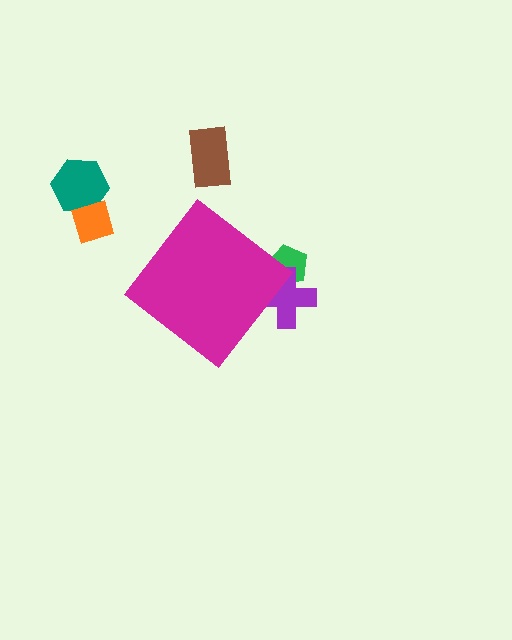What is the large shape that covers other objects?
A magenta diamond.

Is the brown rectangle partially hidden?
No, the brown rectangle is fully visible.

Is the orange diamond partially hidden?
No, the orange diamond is fully visible.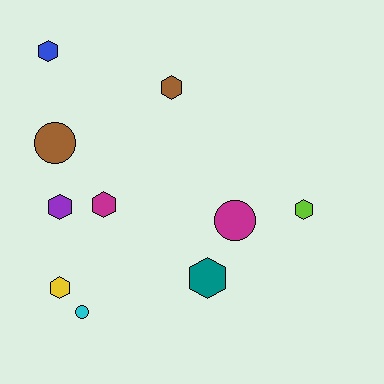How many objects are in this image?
There are 10 objects.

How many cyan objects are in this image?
There is 1 cyan object.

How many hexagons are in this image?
There are 7 hexagons.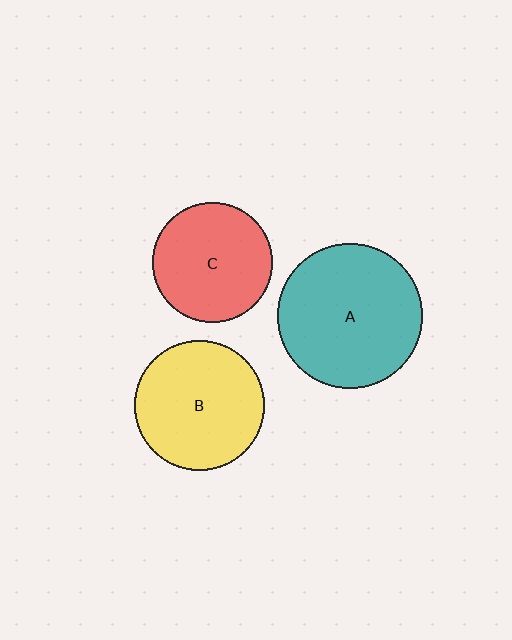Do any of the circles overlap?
No, none of the circles overlap.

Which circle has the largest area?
Circle A (teal).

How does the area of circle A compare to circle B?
Approximately 1.2 times.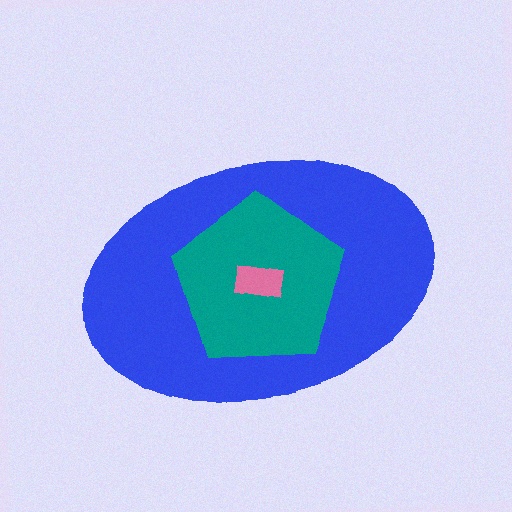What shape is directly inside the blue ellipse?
The teal pentagon.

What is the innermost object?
The pink rectangle.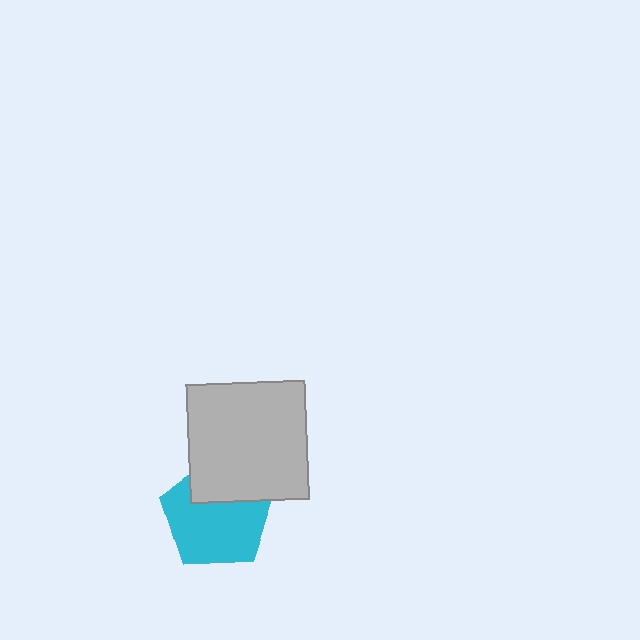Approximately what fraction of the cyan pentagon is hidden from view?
Roughly 31% of the cyan pentagon is hidden behind the light gray square.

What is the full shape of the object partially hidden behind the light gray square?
The partially hidden object is a cyan pentagon.